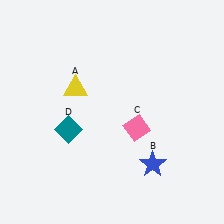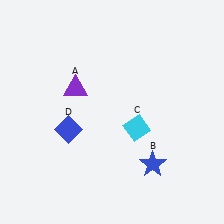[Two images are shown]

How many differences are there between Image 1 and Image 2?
There are 3 differences between the two images.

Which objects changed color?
A changed from yellow to purple. C changed from pink to cyan. D changed from teal to blue.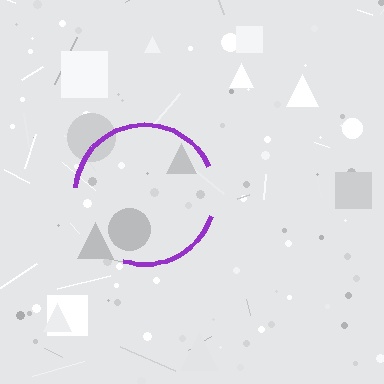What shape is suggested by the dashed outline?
The dashed outline suggests a circle.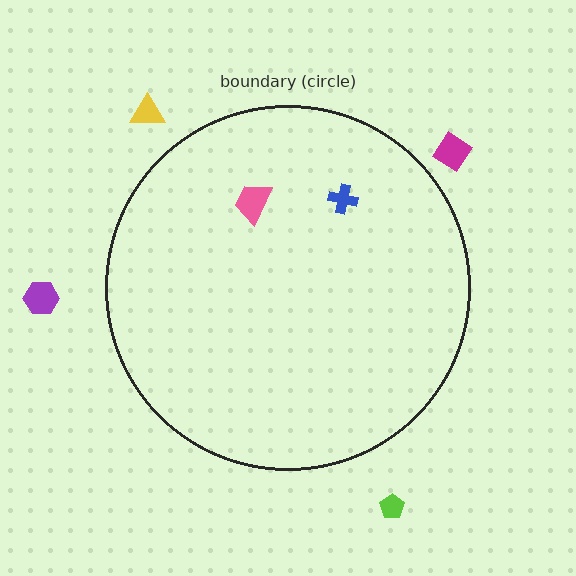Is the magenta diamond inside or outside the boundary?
Outside.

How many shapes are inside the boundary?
2 inside, 4 outside.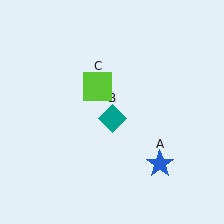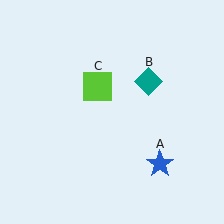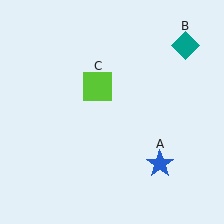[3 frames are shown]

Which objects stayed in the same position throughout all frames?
Blue star (object A) and lime square (object C) remained stationary.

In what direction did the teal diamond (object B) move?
The teal diamond (object B) moved up and to the right.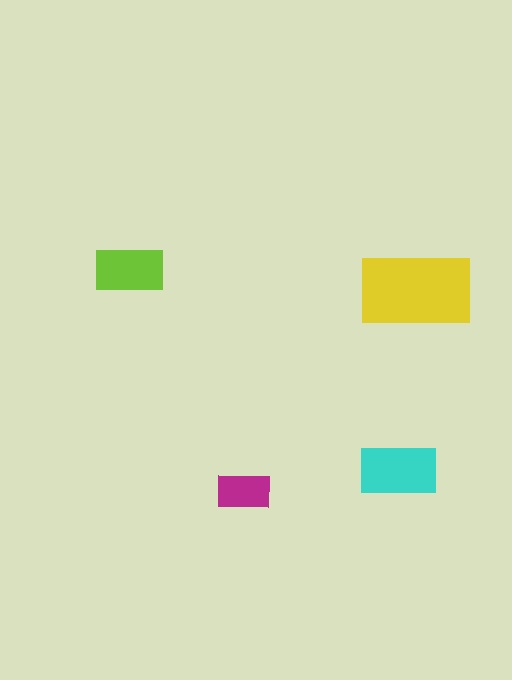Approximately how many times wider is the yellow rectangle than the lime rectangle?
About 1.5 times wider.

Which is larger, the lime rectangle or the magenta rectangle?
The lime one.